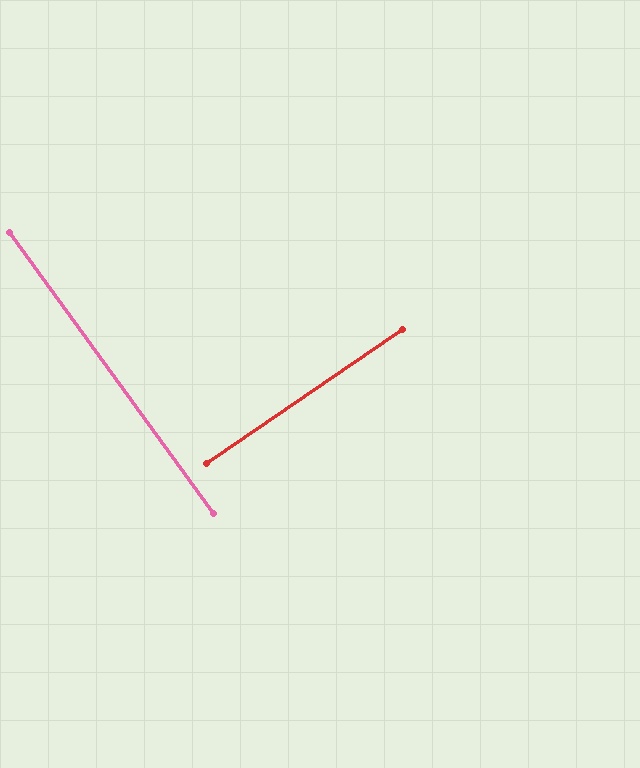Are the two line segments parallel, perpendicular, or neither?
Perpendicular — they meet at approximately 88°.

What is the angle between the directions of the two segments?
Approximately 88 degrees.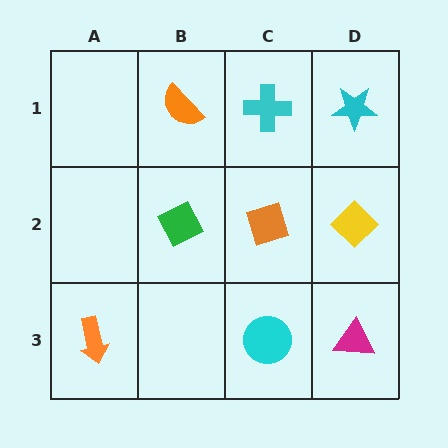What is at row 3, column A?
An orange arrow.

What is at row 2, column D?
A yellow diamond.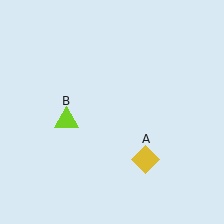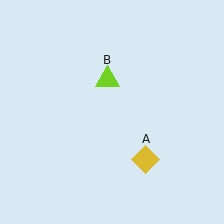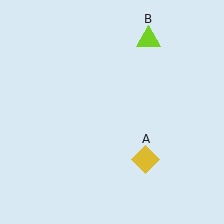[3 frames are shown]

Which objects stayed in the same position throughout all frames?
Yellow diamond (object A) remained stationary.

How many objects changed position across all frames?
1 object changed position: lime triangle (object B).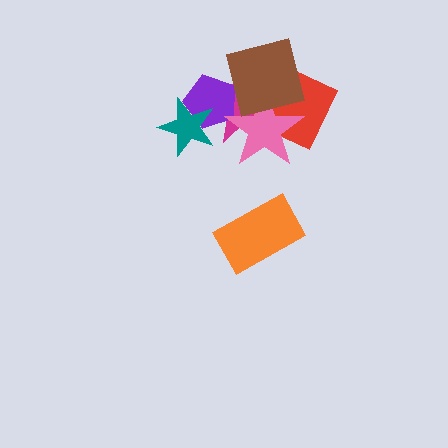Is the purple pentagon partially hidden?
Yes, it is partially covered by another shape.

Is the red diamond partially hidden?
Yes, it is partially covered by another shape.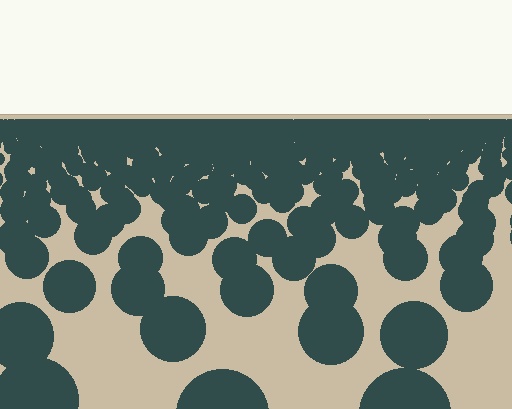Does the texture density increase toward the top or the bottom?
Density increases toward the top.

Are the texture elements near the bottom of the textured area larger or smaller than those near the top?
Larger. Near the bottom, elements are closer to the viewer and appear at a bigger on-screen size.